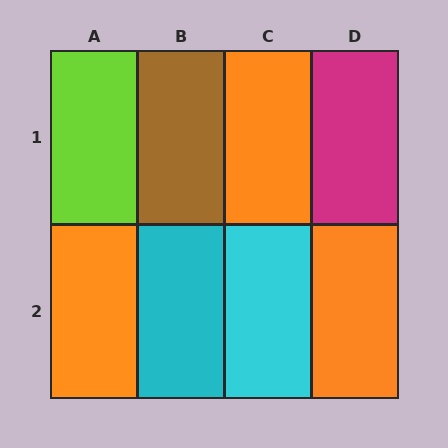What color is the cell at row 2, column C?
Cyan.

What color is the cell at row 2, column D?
Orange.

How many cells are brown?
1 cell is brown.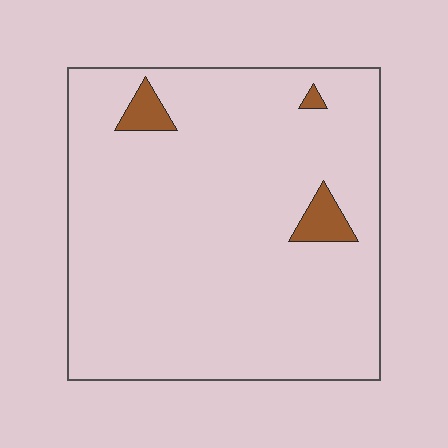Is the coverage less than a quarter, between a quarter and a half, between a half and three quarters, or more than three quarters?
Less than a quarter.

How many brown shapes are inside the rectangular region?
3.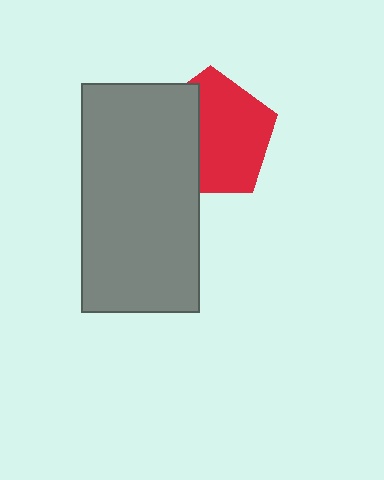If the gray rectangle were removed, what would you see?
You would see the complete red pentagon.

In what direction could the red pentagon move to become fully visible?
The red pentagon could move right. That would shift it out from behind the gray rectangle entirely.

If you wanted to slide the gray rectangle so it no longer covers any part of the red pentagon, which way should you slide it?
Slide it left — that is the most direct way to separate the two shapes.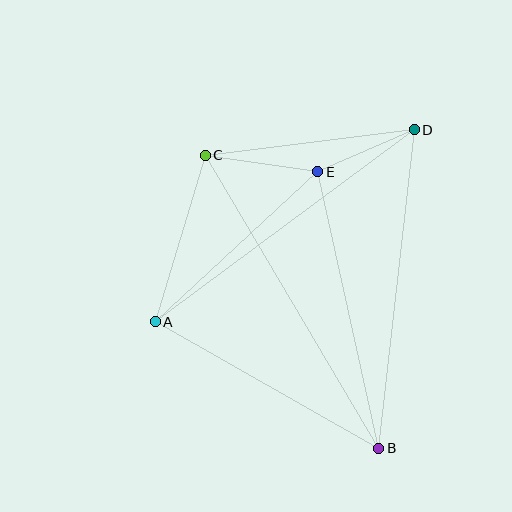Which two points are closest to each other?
Points D and E are closest to each other.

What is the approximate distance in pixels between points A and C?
The distance between A and C is approximately 174 pixels.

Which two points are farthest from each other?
Points B and C are farthest from each other.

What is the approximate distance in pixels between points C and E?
The distance between C and E is approximately 114 pixels.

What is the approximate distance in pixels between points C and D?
The distance between C and D is approximately 211 pixels.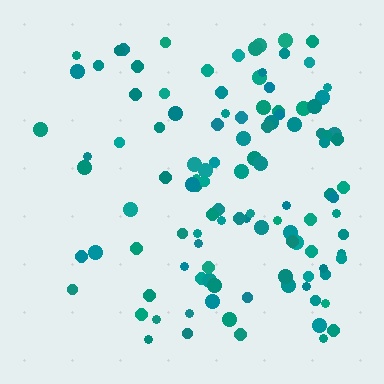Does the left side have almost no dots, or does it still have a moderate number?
Still a moderate number, just noticeably fewer than the right.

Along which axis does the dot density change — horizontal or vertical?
Horizontal.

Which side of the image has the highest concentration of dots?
The right.